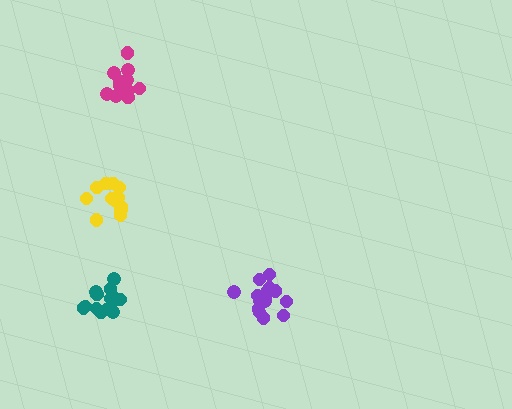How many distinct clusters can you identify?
There are 4 distinct clusters.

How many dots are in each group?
Group 1: 12 dots, Group 2: 16 dots, Group 3: 14 dots, Group 4: 11 dots (53 total).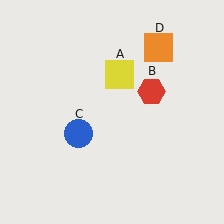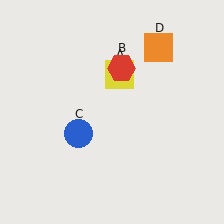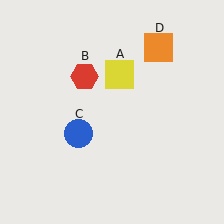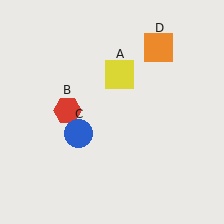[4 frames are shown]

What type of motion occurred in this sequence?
The red hexagon (object B) rotated counterclockwise around the center of the scene.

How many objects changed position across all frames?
1 object changed position: red hexagon (object B).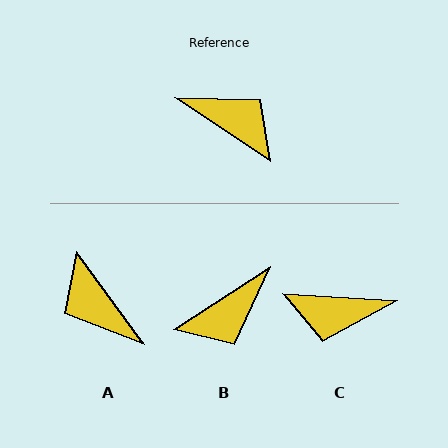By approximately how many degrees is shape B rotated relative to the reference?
Approximately 113 degrees clockwise.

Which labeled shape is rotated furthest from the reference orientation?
A, about 160 degrees away.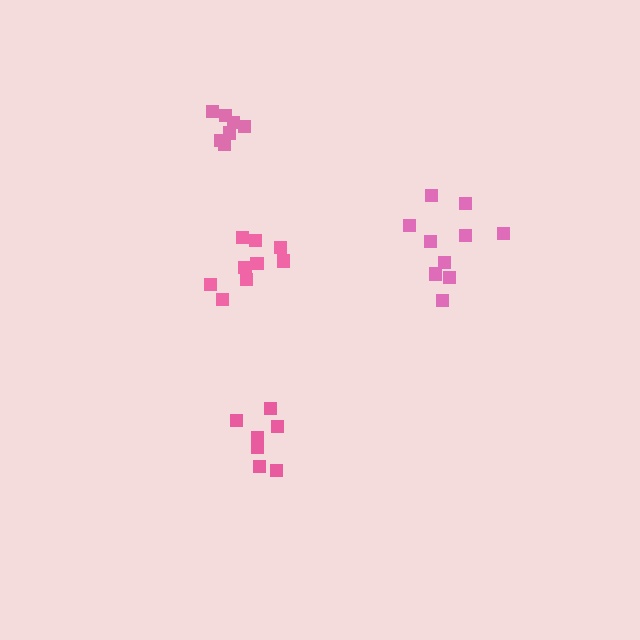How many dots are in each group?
Group 1: 9 dots, Group 2: 10 dots, Group 3: 7 dots, Group 4: 7 dots (33 total).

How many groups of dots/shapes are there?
There are 4 groups.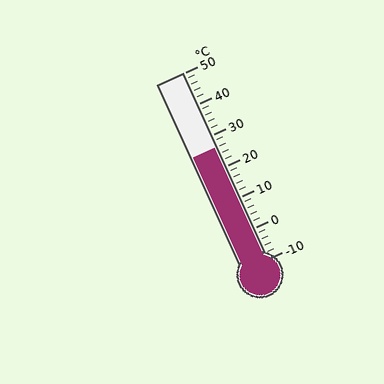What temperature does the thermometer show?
The thermometer shows approximately 26°C.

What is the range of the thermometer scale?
The thermometer scale ranges from -10°C to 50°C.